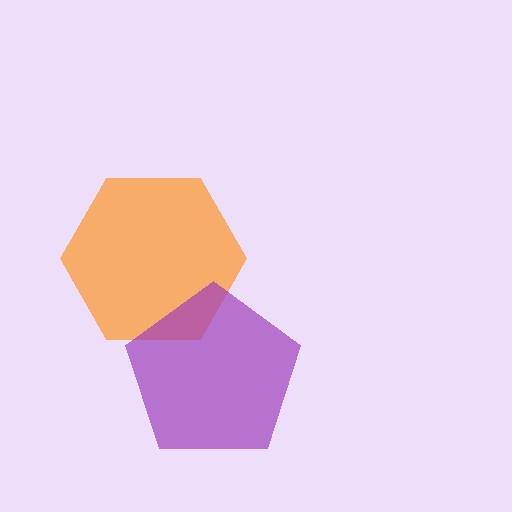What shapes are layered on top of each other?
The layered shapes are: an orange hexagon, a purple pentagon.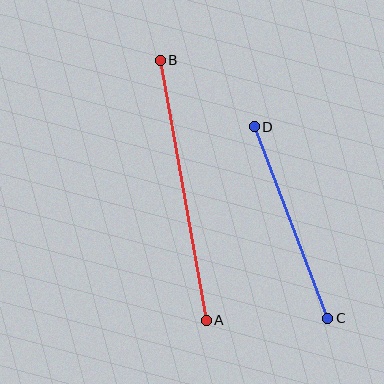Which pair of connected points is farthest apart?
Points A and B are farthest apart.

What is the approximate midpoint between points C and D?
The midpoint is at approximately (291, 223) pixels.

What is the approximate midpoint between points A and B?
The midpoint is at approximately (183, 190) pixels.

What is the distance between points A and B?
The distance is approximately 264 pixels.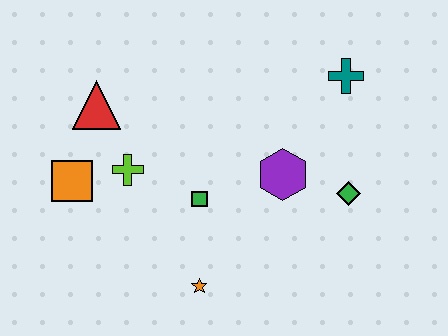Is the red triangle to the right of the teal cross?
No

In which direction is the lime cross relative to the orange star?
The lime cross is above the orange star.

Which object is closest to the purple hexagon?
The green diamond is closest to the purple hexagon.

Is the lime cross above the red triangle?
No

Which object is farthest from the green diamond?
The orange square is farthest from the green diamond.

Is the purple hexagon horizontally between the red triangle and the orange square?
No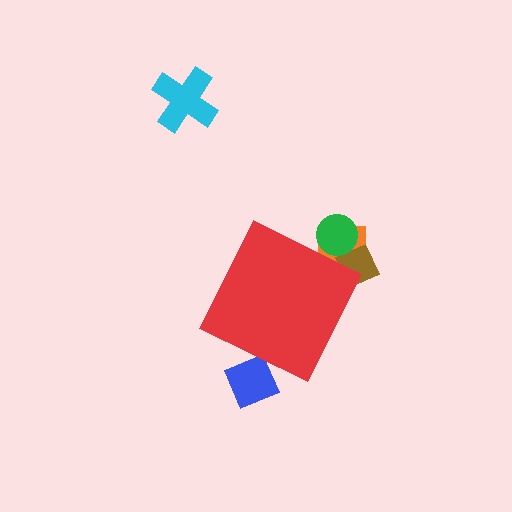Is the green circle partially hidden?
Yes, the green circle is partially hidden behind the red diamond.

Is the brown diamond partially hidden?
Yes, the brown diamond is partially hidden behind the red diamond.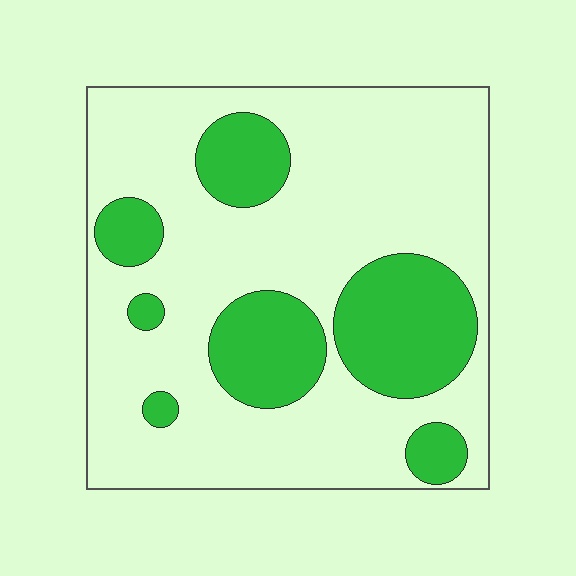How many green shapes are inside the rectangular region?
7.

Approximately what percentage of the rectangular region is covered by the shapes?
Approximately 25%.